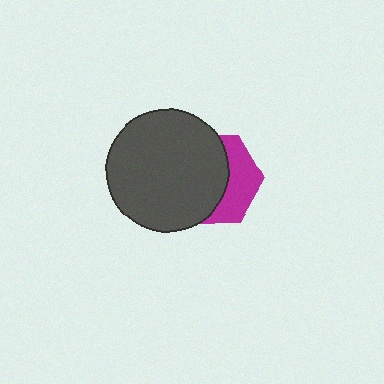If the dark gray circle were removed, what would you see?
You would see the complete magenta hexagon.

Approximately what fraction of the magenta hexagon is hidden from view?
Roughly 62% of the magenta hexagon is hidden behind the dark gray circle.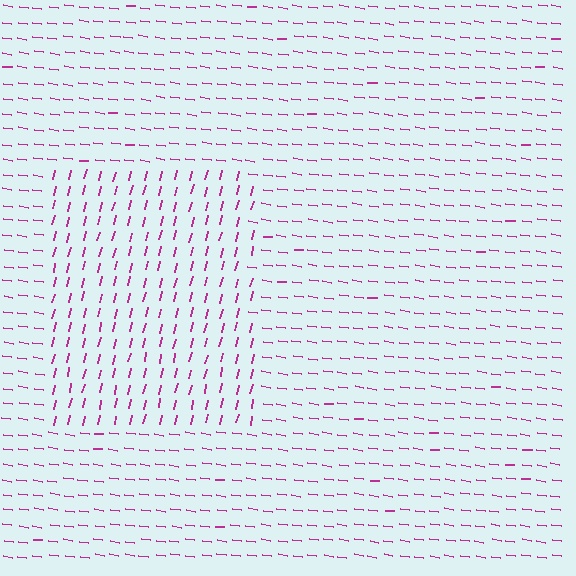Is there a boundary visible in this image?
Yes, there is a texture boundary formed by a change in line orientation.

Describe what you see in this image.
The image is filled with small magenta line segments. A rectangle region in the image has lines oriented differently from the surrounding lines, creating a visible texture boundary.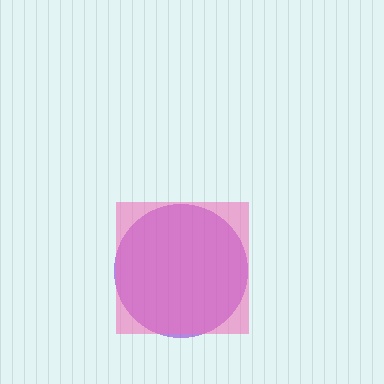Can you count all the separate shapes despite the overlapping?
Yes, there are 2 separate shapes.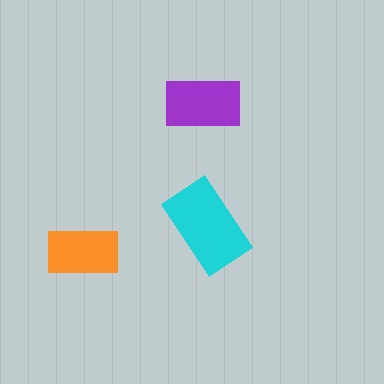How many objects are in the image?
There are 3 objects in the image.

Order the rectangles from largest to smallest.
the cyan one, the purple one, the orange one.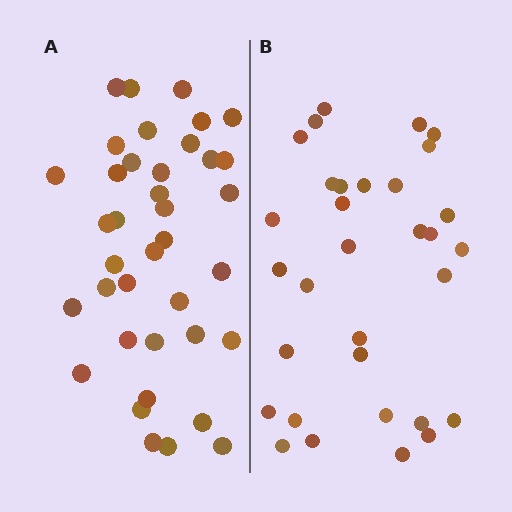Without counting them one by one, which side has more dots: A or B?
Region A (the left region) has more dots.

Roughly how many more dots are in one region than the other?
Region A has about 6 more dots than region B.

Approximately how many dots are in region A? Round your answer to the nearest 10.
About 40 dots. (The exact count is 38, which rounds to 40.)